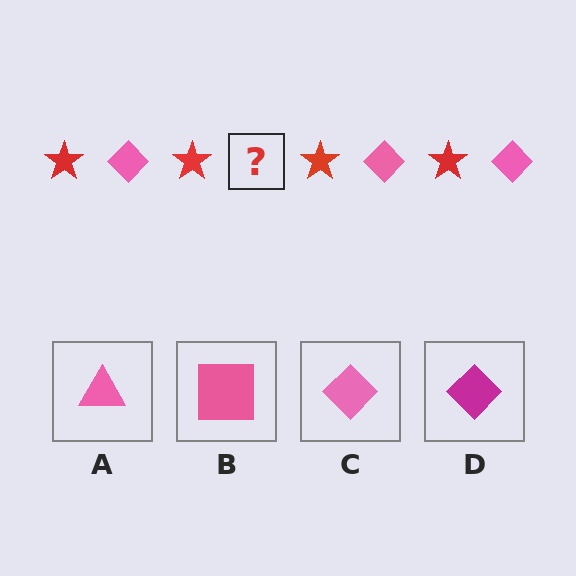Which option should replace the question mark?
Option C.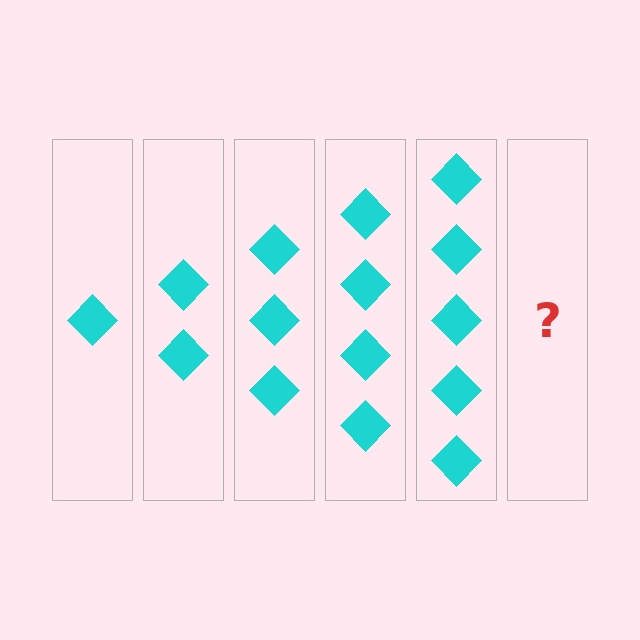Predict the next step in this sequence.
The next step is 6 diamonds.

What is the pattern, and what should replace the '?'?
The pattern is that each step adds one more diamond. The '?' should be 6 diamonds.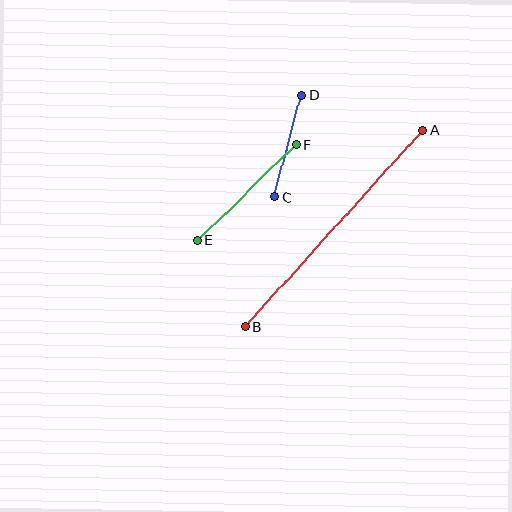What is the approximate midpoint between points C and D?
The midpoint is at approximately (288, 146) pixels.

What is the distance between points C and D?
The distance is approximately 105 pixels.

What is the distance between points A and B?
The distance is approximately 265 pixels.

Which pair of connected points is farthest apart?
Points A and B are farthest apart.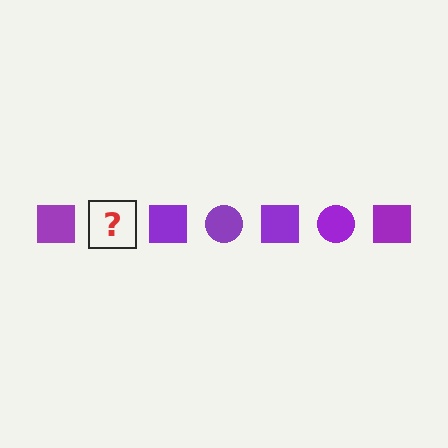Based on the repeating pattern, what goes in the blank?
The blank should be a purple circle.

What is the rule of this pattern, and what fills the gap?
The rule is that the pattern cycles through square, circle shapes in purple. The gap should be filled with a purple circle.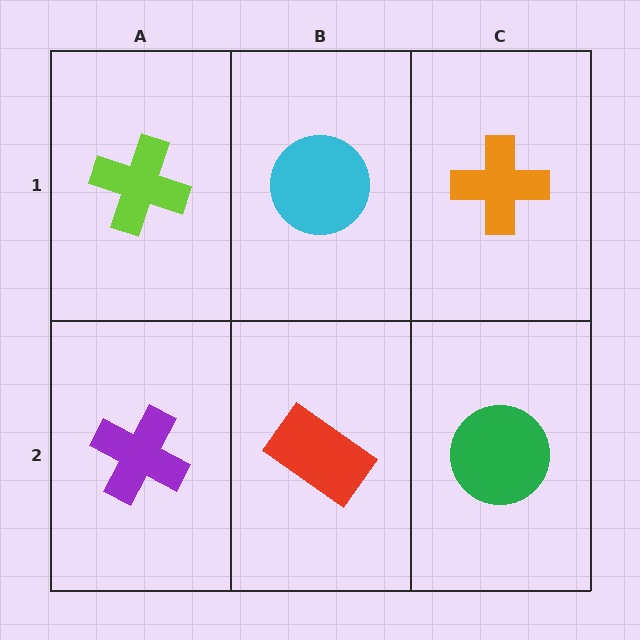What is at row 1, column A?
A lime cross.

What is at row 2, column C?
A green circle.